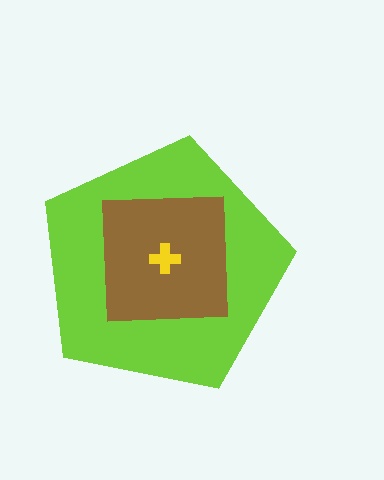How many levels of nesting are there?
3.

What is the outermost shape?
The lime pentagon.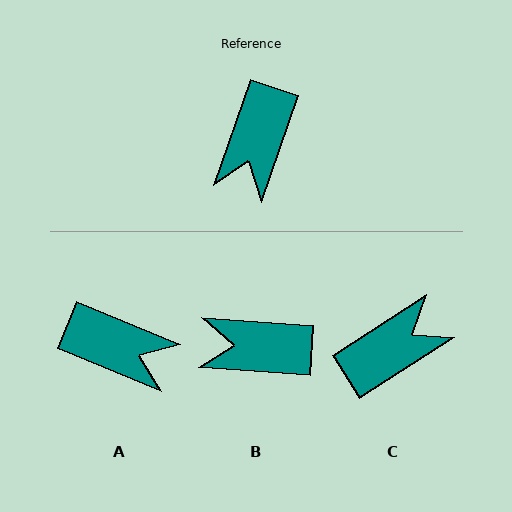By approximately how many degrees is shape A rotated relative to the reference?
Approximately 87 degrees counter-clockwise.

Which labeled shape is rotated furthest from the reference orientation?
C, about 142 degrees away.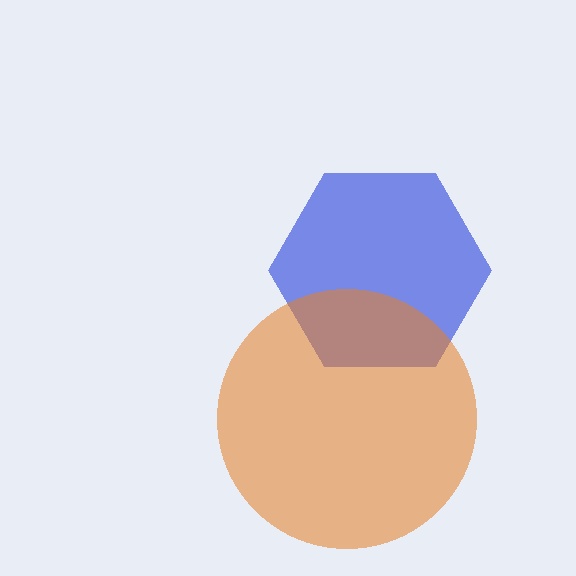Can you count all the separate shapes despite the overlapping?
Yes, there are 2 separate shapes.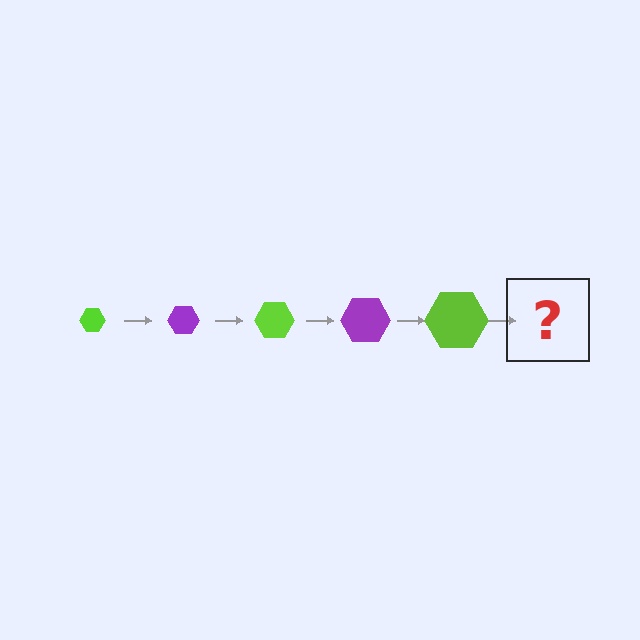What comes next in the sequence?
The next element should be a purple hexagon, larger than the previous one.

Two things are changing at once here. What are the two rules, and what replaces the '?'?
The two rules are that the hexagon grows larger each step and the color cycles through lime and purple. The '?' should be a purple hexagon, larger than the previous one.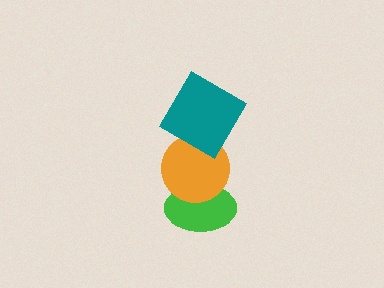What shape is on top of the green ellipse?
The orange circle is on top of the green ellipse.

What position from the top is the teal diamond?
The teal diamond is 1st from the top.